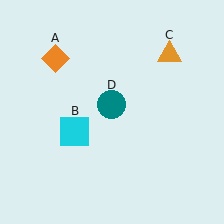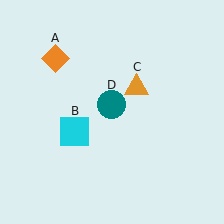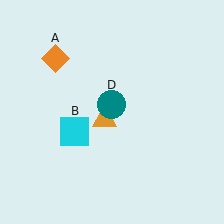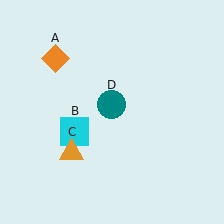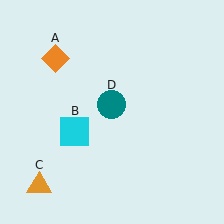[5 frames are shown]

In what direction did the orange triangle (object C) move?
The orange triangle (object C) moved down and to the left.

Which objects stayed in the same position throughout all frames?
Orange diamond (object A) and cyan square (object B) and teal circle (object D) remained stationary.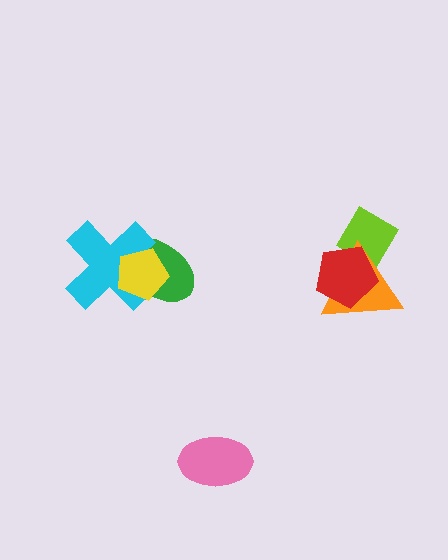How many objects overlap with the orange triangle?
2 objects overlap with the orange triangle.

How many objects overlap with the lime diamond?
2 objects overlap with the lime diamond.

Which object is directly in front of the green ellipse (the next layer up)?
The cyan cross is directly in front of the green ellipse.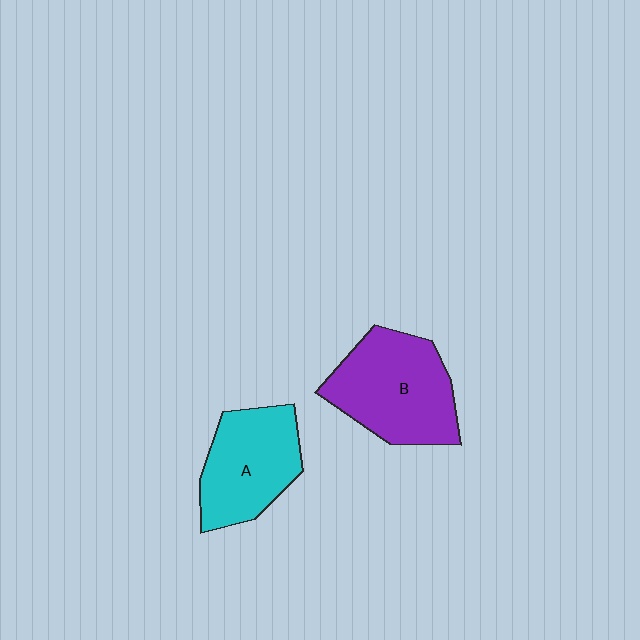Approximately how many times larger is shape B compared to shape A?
Approximately 1.2 times.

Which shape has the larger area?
Shape B (purple).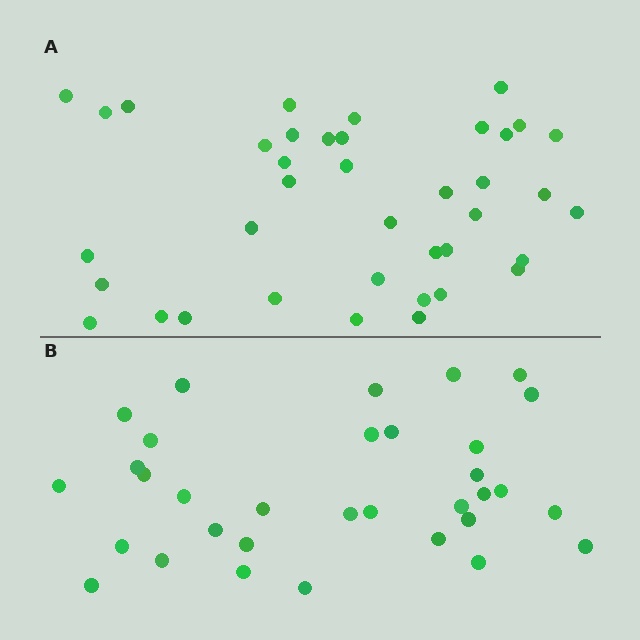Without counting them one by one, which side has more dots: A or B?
Region A (the top region) has more dots.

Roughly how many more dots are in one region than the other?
Region A has about 6 more dots than region B.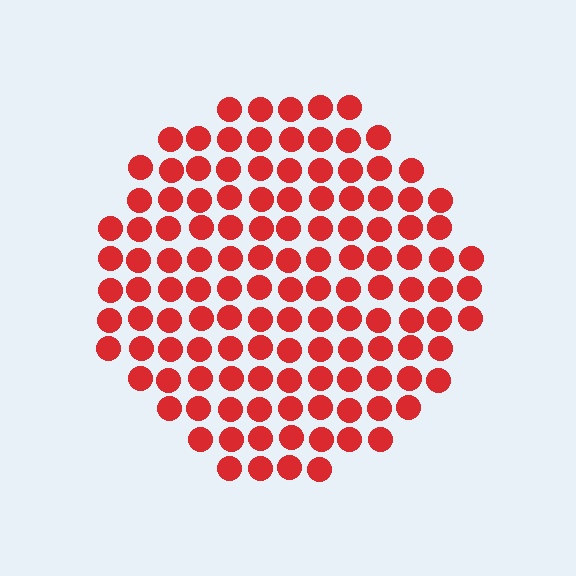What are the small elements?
The small elements are circles.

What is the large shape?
The large shape is a circle.